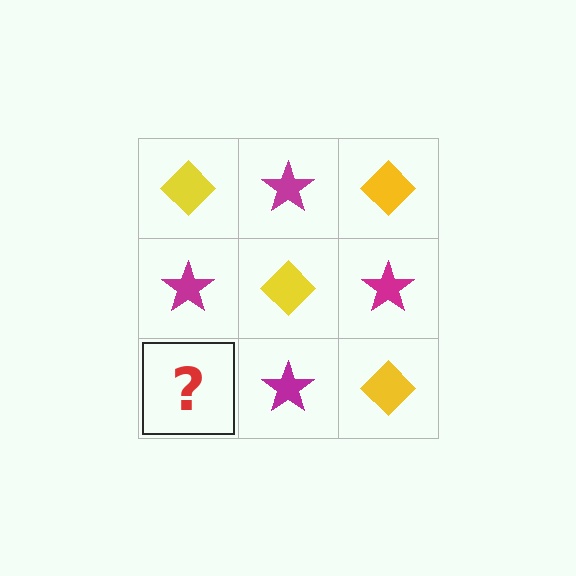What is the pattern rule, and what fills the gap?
The rule is that it alternates yellow diamond and magenta star in a checkerboard pattern. The gap should be filled with a yellow diamond.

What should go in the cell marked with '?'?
The missing cell should contain a yellow diamond.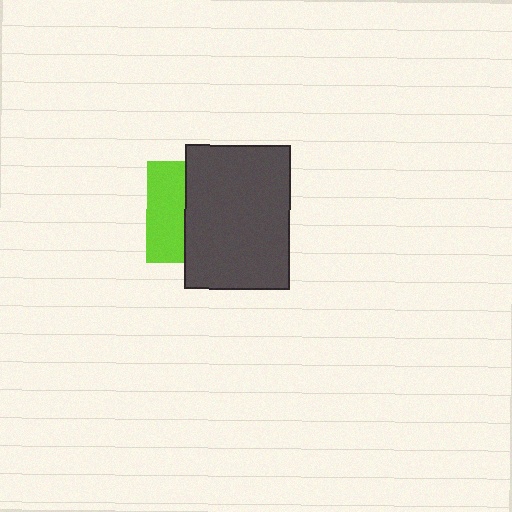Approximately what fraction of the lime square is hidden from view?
Roughly 63% of the lime square is hidden behind the dark gray rectangle.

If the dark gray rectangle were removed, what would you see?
You would see the complete lime square.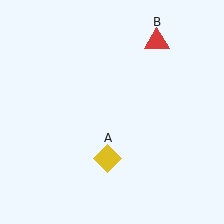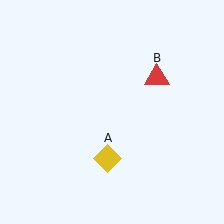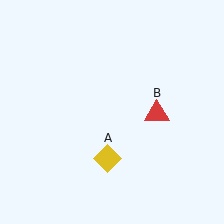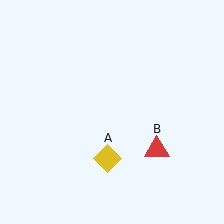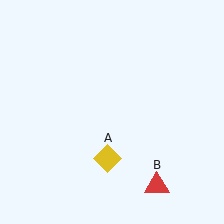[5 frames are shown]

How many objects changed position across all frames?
1 object changed position: red triangle (object B).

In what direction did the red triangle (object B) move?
The red triangle (object B) moved down.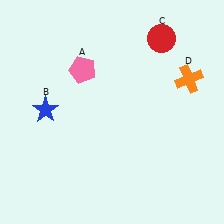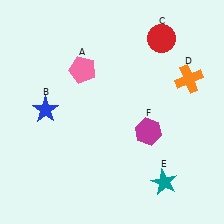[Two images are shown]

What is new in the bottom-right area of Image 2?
A magenta hexagon (F) was added in the bottom-right area of Image 2.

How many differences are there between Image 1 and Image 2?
There are 2 differences between the two images.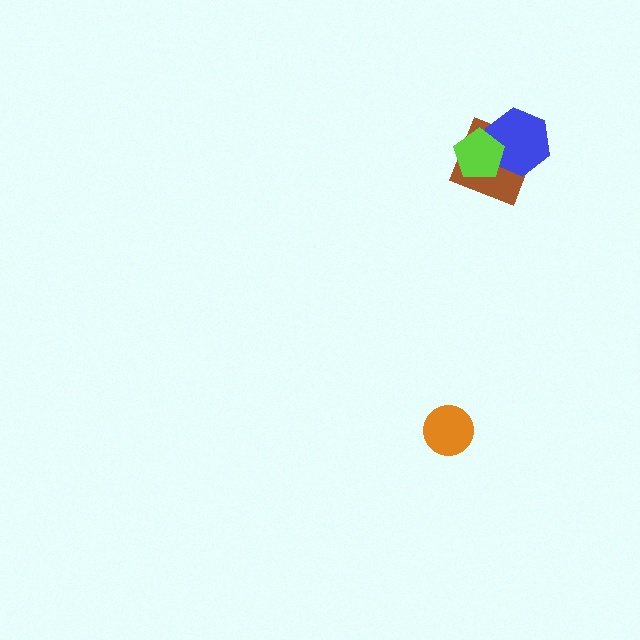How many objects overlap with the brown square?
2 objects overlap with the brown square.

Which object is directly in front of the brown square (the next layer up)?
The blue hexagon is directly in front of the brown square.